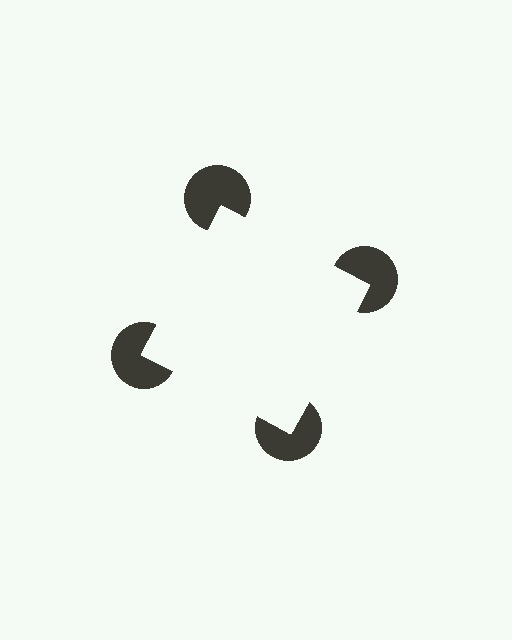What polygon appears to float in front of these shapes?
An illusory square — its edges are inferred from the aligned wedge cuts in the pac-man discs, not physically drawn.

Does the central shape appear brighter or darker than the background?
It typically appears slightly brighter than the background, even though no actual brightness change is drawn.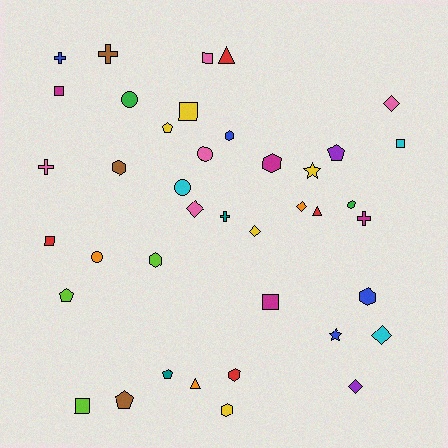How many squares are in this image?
There are 7 squares.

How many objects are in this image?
There are 40 objects.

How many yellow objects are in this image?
There are 5 yellow objects.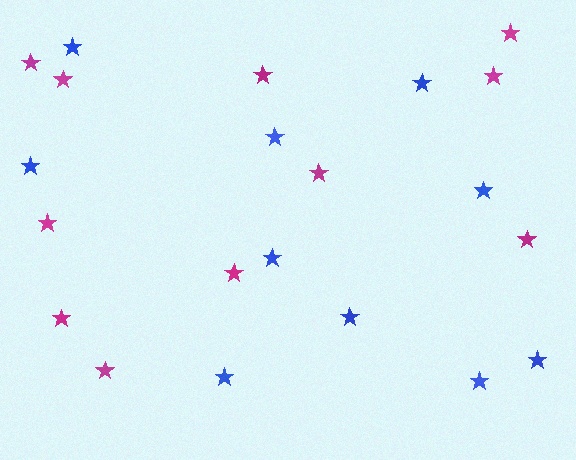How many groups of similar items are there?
There are 2 groups: one group of magenta stars (11) and one group of blue stars (10).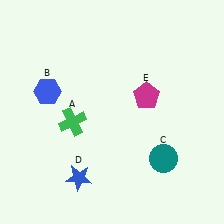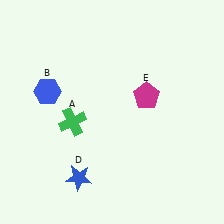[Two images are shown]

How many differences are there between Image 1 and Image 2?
There is 1 difference between the two images.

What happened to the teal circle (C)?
The teal circle (C) was removed in Image 2. It was in the bottom-right area of Image 1.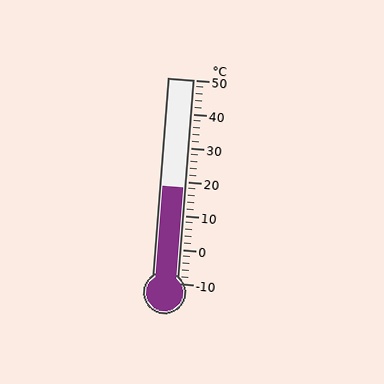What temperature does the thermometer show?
The thermometer shows approximately 18°C.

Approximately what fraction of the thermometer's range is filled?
The thermometer is filled to approximately 45% of its range.